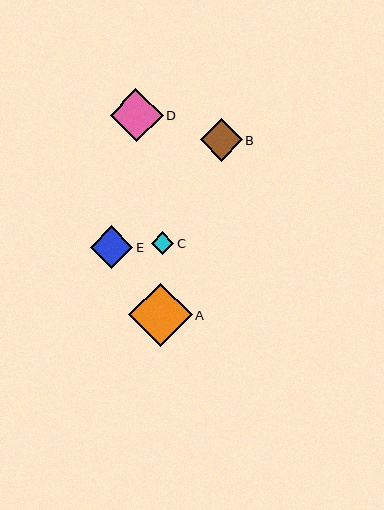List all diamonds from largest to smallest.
From largest to smallest: A, D, E, B, C.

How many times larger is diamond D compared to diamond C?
Diamond D is approximately 2.3 times the size of diamond C.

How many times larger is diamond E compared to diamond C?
Diamond E is approximately 1.9 times the size of diamond C.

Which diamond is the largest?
Diamond A is the largest with a size of approximately 64 pixels.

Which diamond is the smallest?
Diamond C is the smallest with a size of approximately 23 pixels.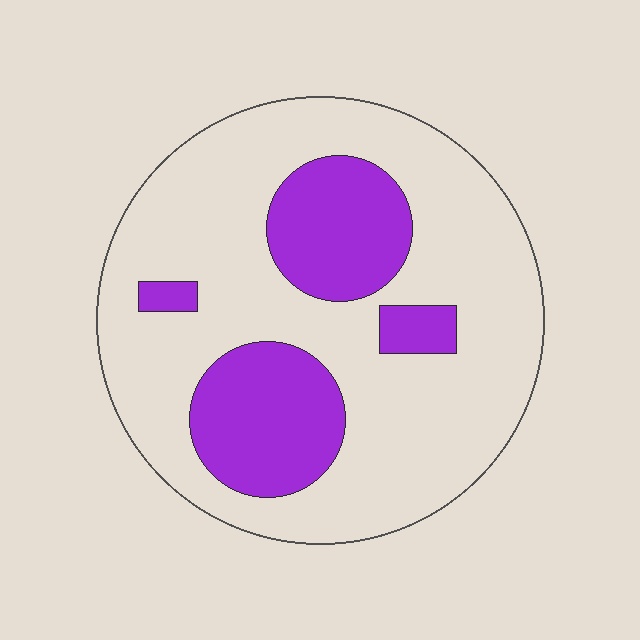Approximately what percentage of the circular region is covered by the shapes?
Approximately 25%.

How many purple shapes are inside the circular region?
4.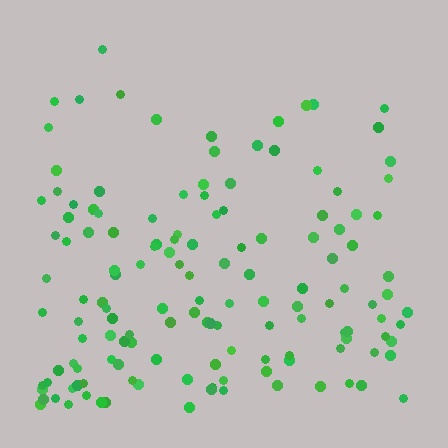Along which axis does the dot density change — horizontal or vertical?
Vertical.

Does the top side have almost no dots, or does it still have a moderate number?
Still a moderate number, just noticeably fewer than the bottom.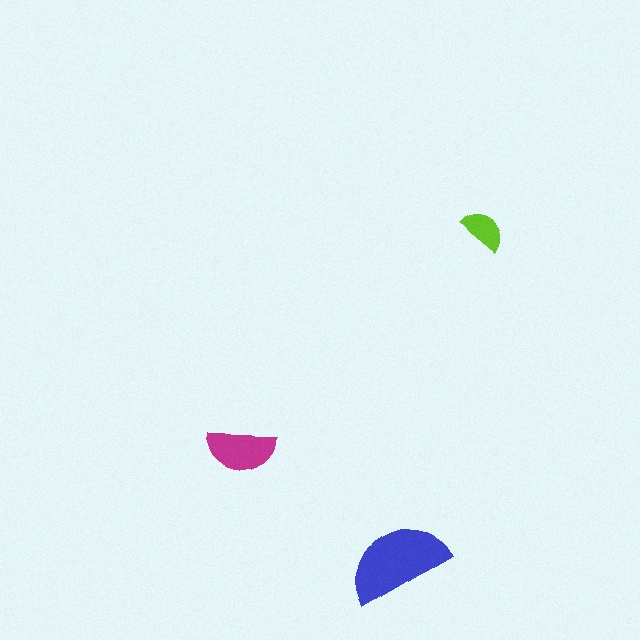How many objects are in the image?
There are 3 objects in the image.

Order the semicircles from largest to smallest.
the blue one, the magenta one, the lime one.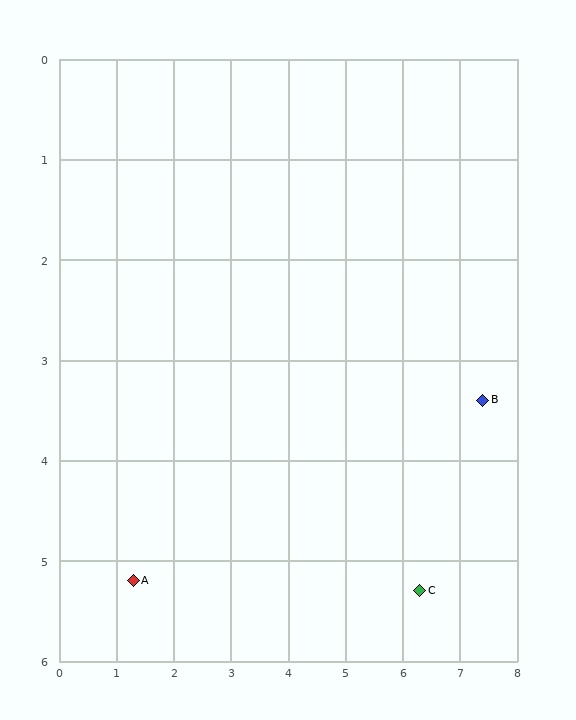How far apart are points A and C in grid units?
Points A and C are about 5.0 grid units apart.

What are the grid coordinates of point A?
Point A is at approximately (1.3, 5.2).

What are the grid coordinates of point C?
Point C is at approximately (6.3, 5.3).